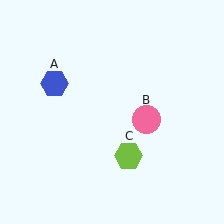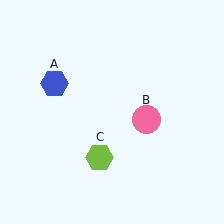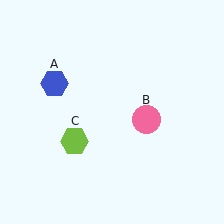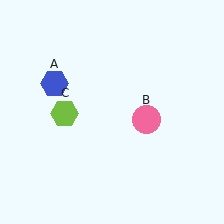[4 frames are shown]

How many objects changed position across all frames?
1 object changed position: lime hexagon (object C).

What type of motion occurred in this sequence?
The lime hexagon (object C) rotated clockwise around the center of the scene.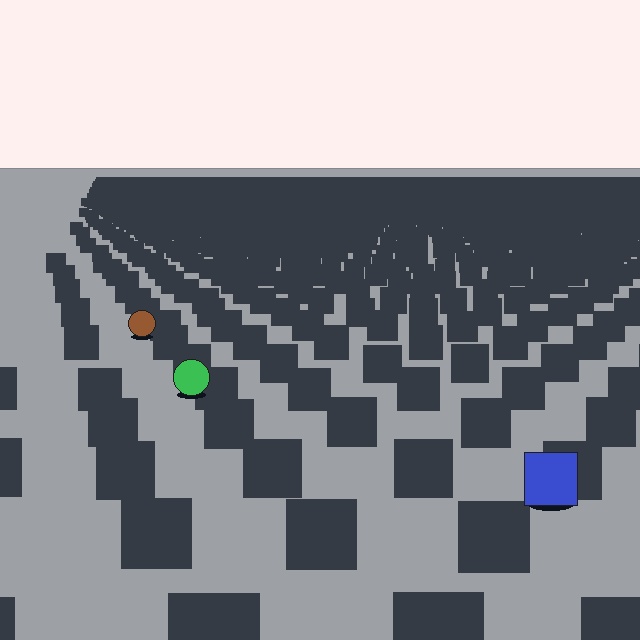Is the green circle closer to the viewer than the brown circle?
Yes. The green circle is closer — you can tell from the texture gradient: the ground texture is coarser near it.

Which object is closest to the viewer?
The blue square is closest. The texture marks near it are larger and more spread out.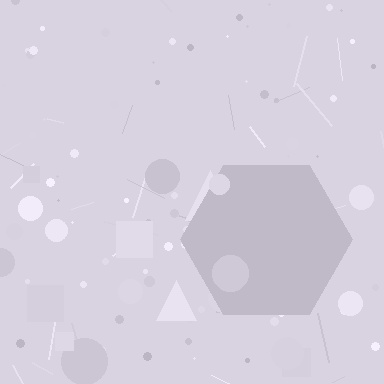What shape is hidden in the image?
A hexagon is hidden in the image.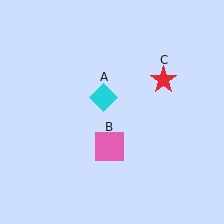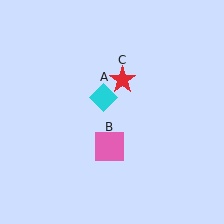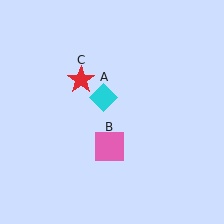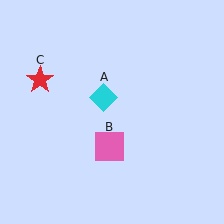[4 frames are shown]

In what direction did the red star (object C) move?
The red star (object C) moved left.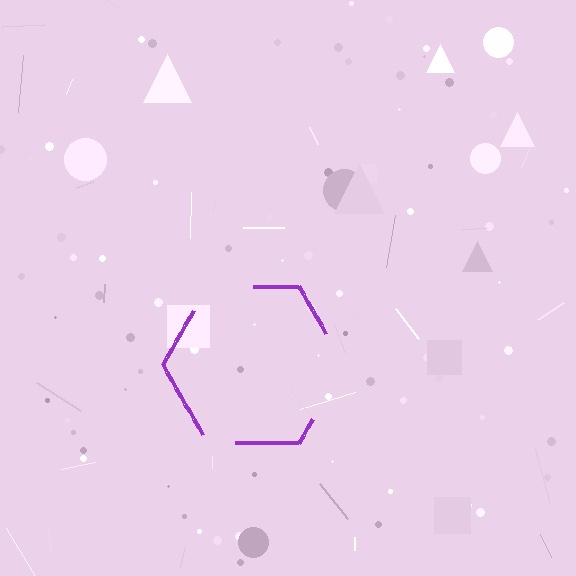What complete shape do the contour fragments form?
The contour fragments form a hexagon.